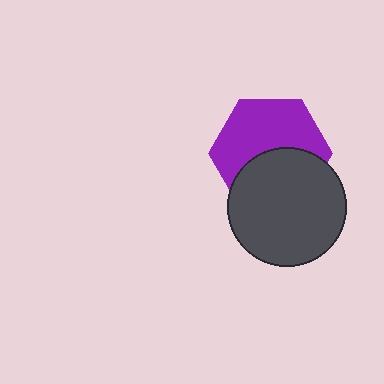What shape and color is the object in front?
The object in front is a dark gray circle.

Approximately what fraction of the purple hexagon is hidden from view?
Roughly 43% of the purple hexagon is hidden behind the dark gray circle.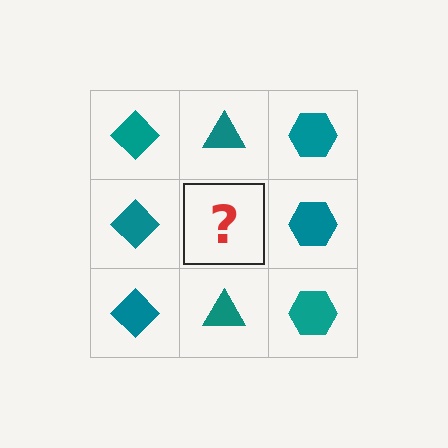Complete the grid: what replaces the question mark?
The question mark should be replaced with a teal triangle.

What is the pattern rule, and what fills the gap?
The rule is that each column has a consistent shape. The gap should be filled with a teal triangle.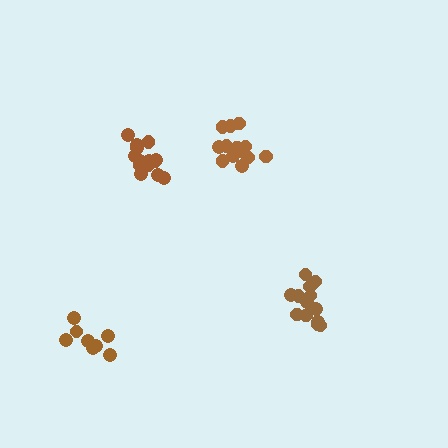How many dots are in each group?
Group 1: 14 dots, Group 2: 13 dots, Group 3: 8 dots, Group 4: 13 dots (48 total).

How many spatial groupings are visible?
There are 4 spatial groupings.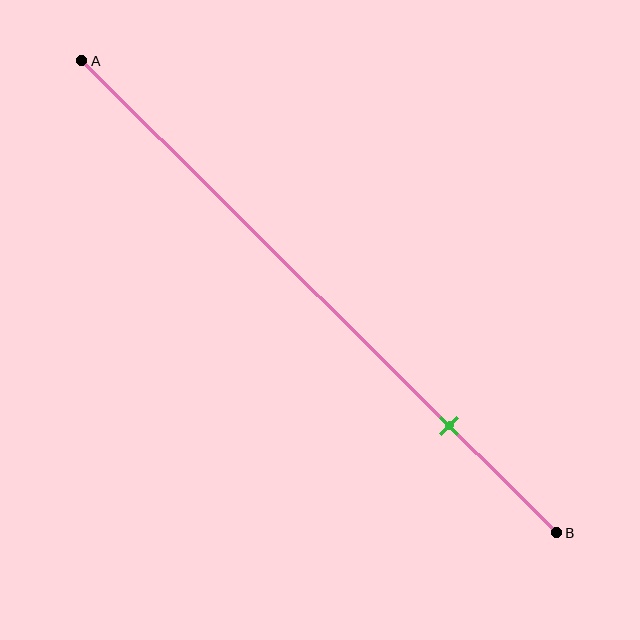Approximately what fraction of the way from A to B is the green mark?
The green mark is approximately 75% of the way from A to B.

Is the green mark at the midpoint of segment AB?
No, the mark is at about 75% from A, not at the 50% midpoint.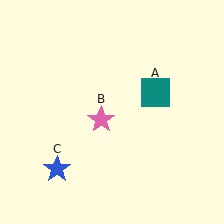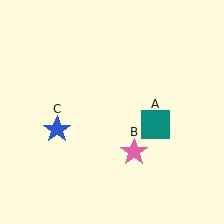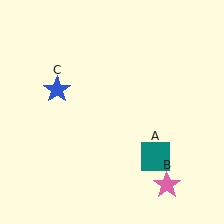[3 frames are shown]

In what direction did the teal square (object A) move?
The teal square (object A) moved down.